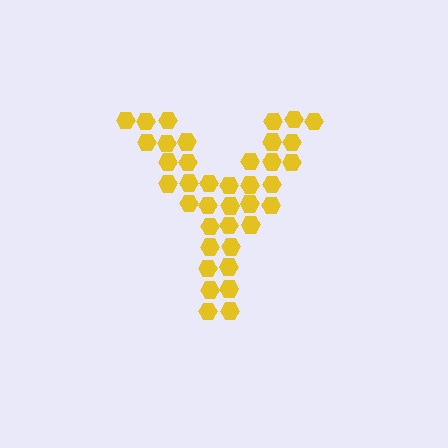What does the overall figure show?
The overall figure shows the letter Y.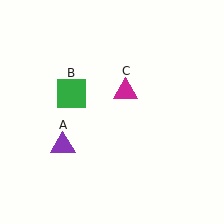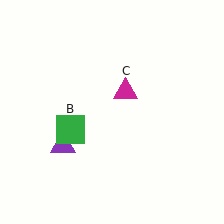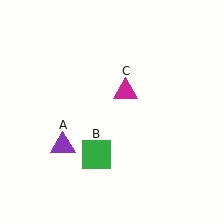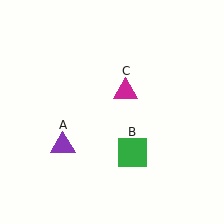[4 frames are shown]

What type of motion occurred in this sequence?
The green square (object B) rotated counterclockwise around the center of the scene.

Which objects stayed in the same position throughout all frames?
Purple triangle (object A) and magenta triangle (object C) remained stationary.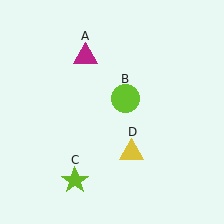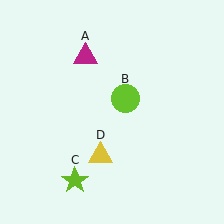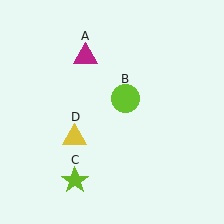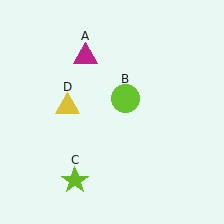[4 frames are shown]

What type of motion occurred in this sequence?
The yellow triangle (object D) rotated clockwise around the center of the scene.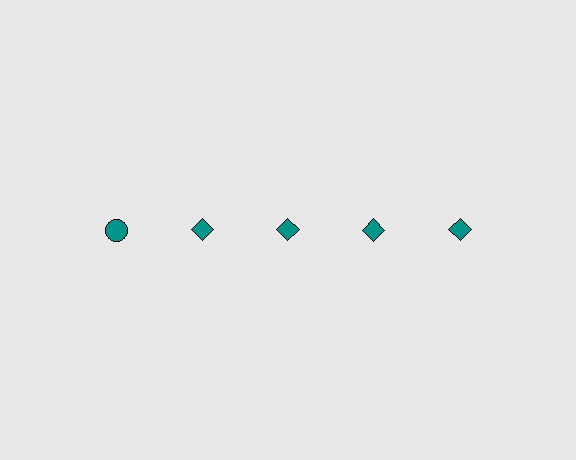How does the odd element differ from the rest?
It has a different shape: circle instead of diamond.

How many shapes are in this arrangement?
There are 5 shapes arranged in a grid pattern.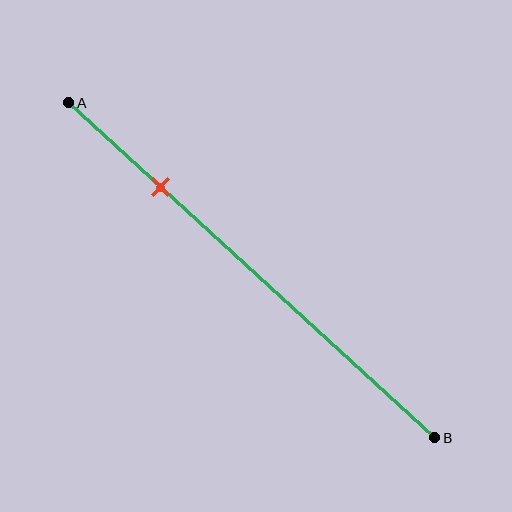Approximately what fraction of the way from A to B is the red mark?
The red mark is approximately 25% of the way from A to B.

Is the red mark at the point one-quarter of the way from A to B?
Yes, the mark is approximately at the one-quarter point.